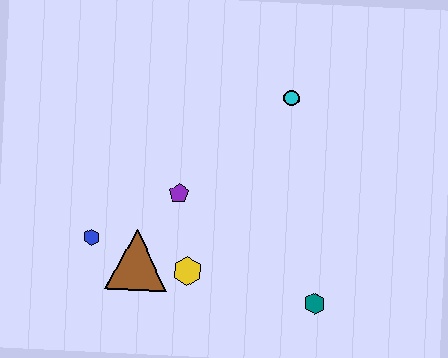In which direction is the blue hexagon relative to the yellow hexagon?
The blue hexagon is to the left of the yellow hexagon.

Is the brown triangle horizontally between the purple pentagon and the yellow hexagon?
No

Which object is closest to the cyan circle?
The purple pentagon is closest to the cyan circle.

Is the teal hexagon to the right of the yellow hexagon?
Yes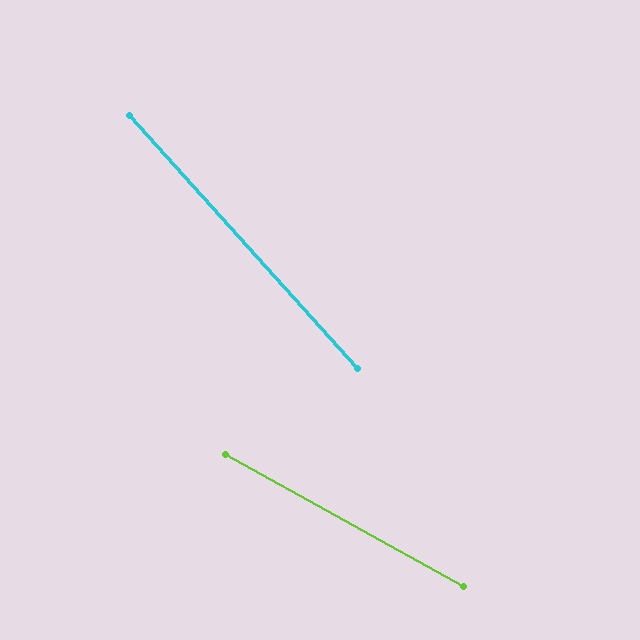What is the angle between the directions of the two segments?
Approximately 19 degrees.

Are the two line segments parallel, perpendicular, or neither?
Neither parallel nor perpendicular — they differ by about 19°.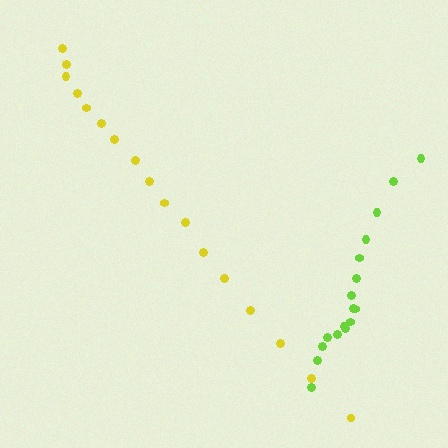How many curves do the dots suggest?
There are 2 distinct paths.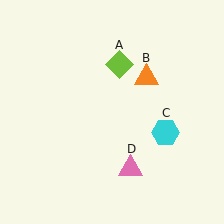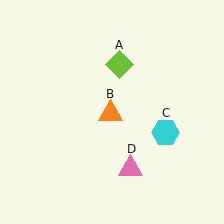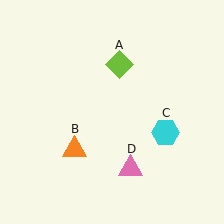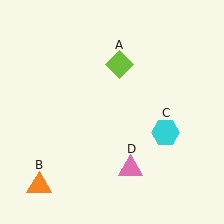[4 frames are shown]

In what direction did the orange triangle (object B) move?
The orange triangle (object B) moved down and to the left.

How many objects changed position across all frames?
1 object changed position: orange triangle (object B).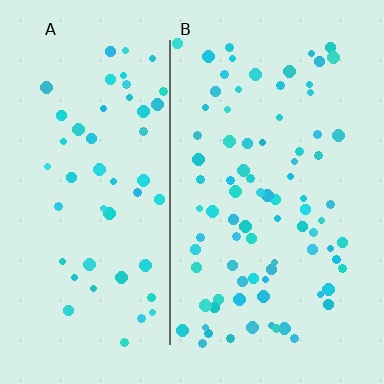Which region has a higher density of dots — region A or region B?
B (the right).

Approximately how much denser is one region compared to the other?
Approximately 1.6× — region B over region A.